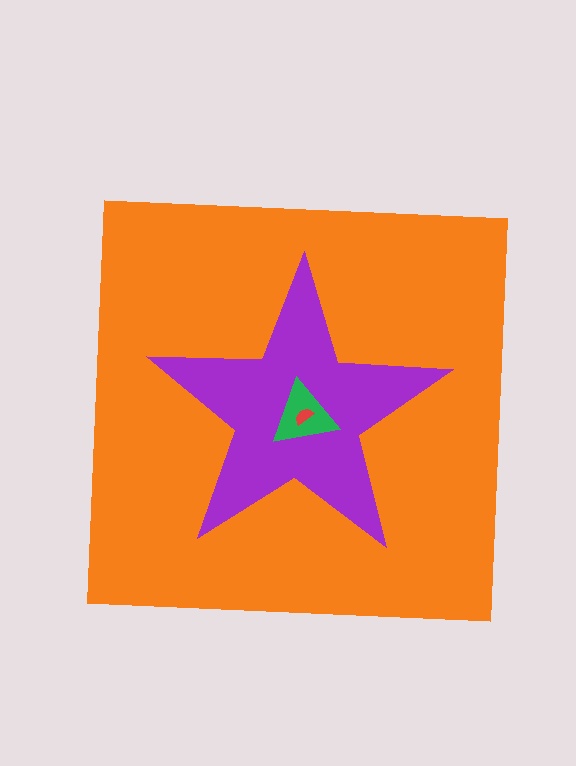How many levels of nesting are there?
4.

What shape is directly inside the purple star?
The green triangle.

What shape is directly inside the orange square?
The purple star.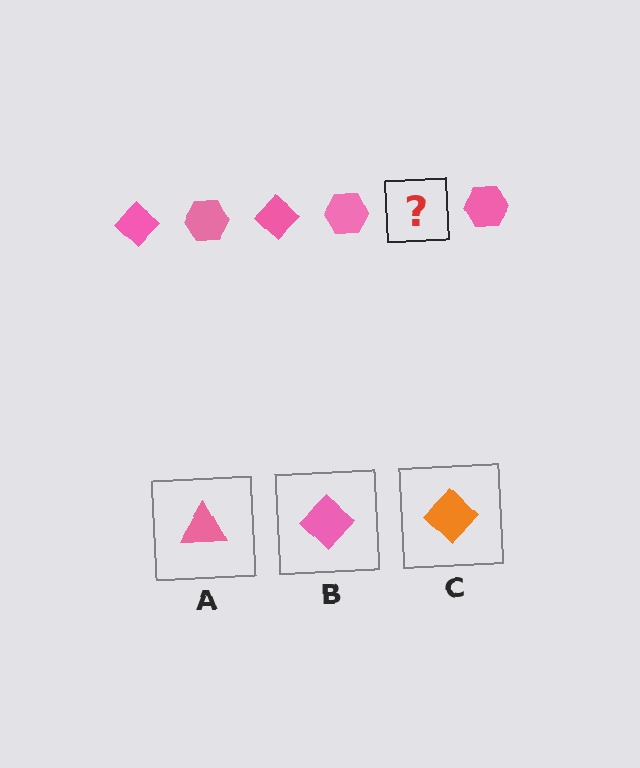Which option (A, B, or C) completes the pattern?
B.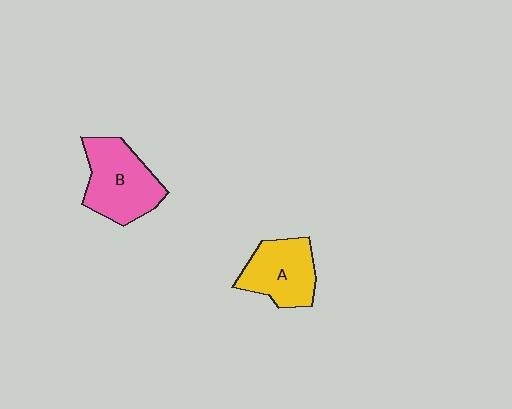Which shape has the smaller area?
Shape A (yellow).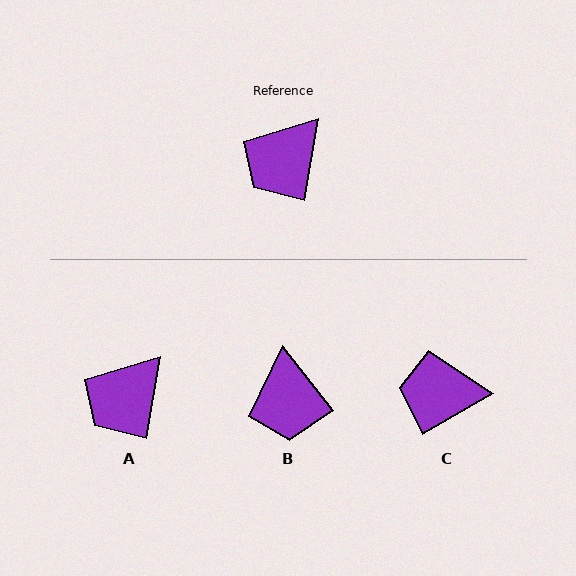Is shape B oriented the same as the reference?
No, it is off by about 48 degrees.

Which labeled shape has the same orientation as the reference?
A.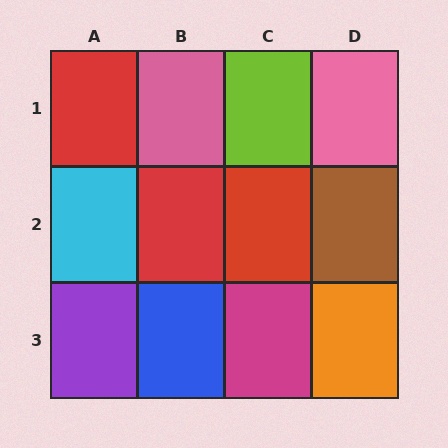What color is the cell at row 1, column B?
Pink.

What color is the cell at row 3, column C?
Magenta.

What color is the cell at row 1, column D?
Pink.